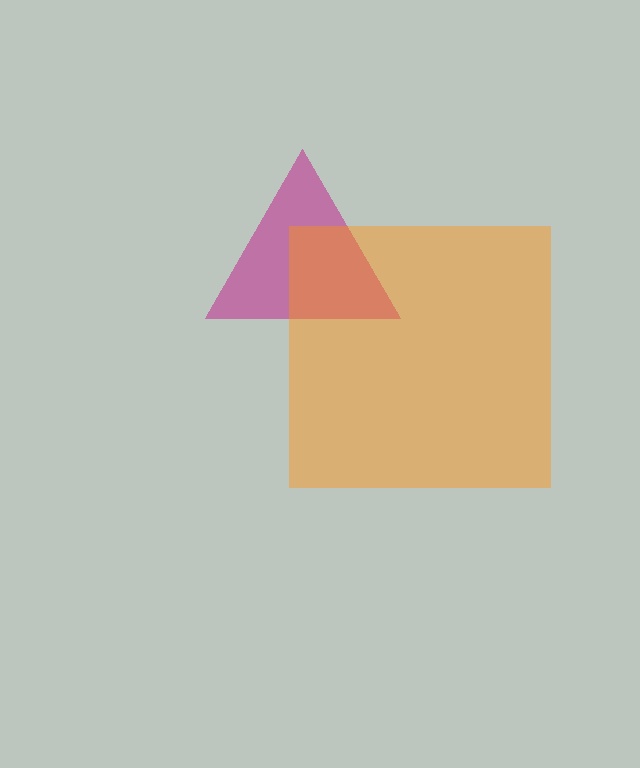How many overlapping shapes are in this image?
There are 2 overlapping shapes in the image.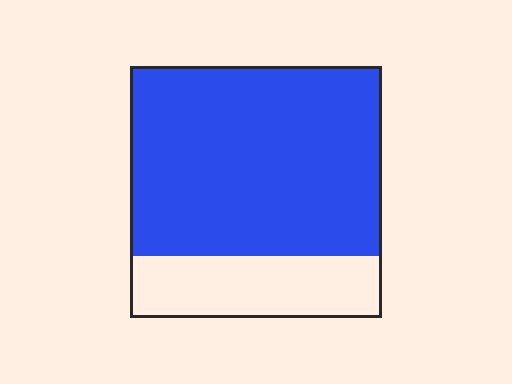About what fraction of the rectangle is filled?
About three quarters (3/4).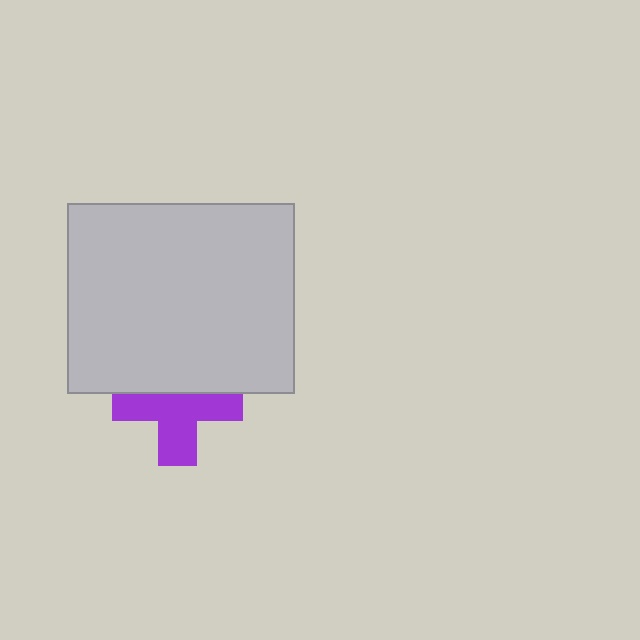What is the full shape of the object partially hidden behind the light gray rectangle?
The partially hidden object is a purple cross.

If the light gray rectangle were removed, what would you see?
You would see the complete purple cross.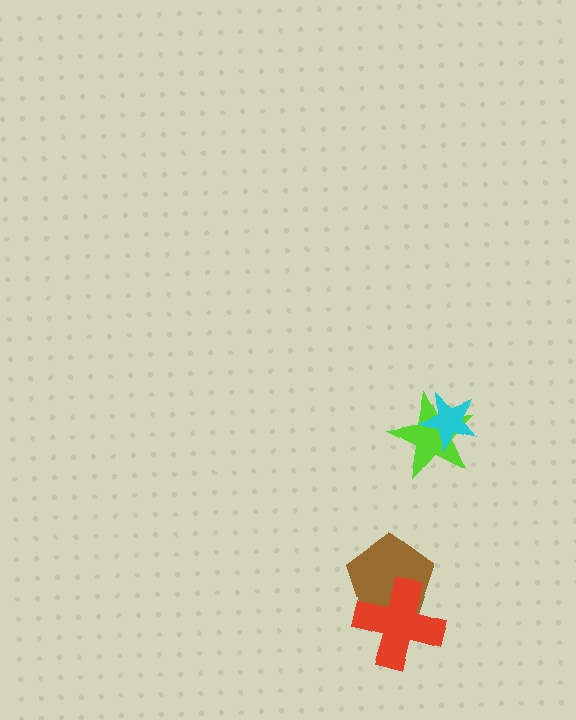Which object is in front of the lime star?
The cyan star is in front of the lime star.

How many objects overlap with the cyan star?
1 object overlaps with the cyan star.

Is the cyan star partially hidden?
No, no other shape covers it.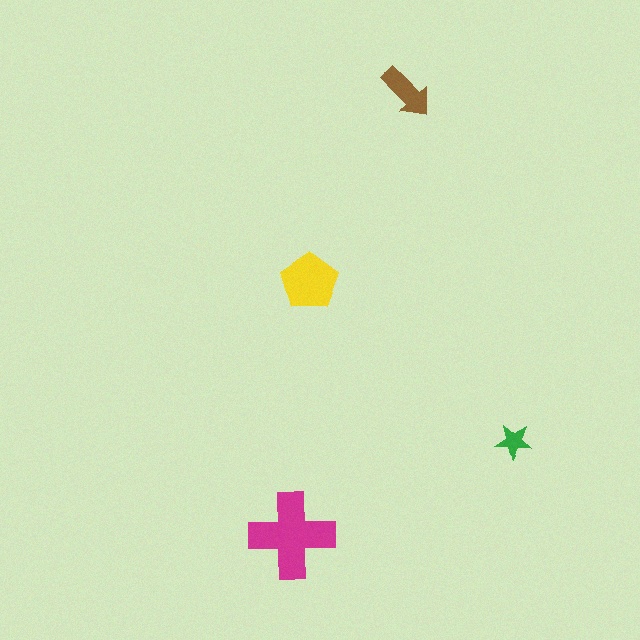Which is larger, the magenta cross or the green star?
The magenta cross.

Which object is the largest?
The magenta cross.